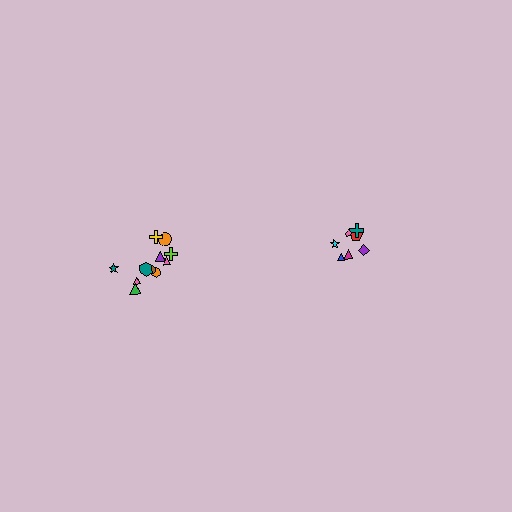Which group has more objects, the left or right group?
The left group.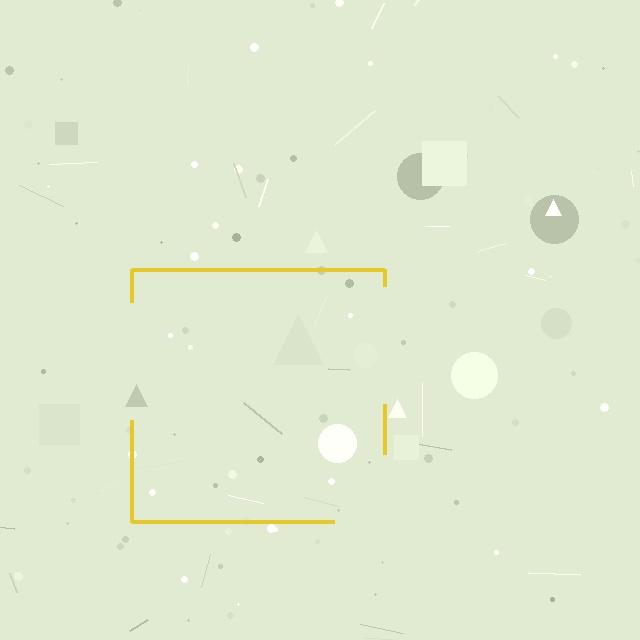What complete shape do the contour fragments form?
The contour fragments form a square.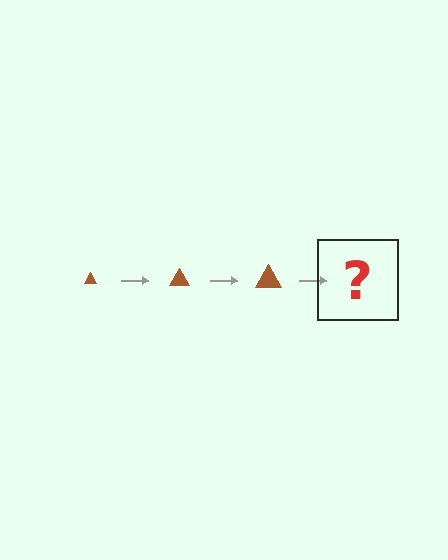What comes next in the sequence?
The next element should be a brown triangle, larger than the previous one.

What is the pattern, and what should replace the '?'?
The pattern is that the triangle gets progressively larger each step. The '?' should be a brown triangle, larger than the previous one.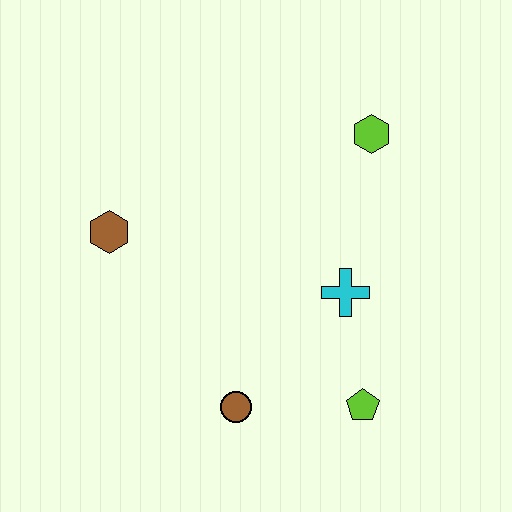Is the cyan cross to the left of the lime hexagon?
Yes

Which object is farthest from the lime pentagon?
The brown hexagon is farthest from the lime pentagon.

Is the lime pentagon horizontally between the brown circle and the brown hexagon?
No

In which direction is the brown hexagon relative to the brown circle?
The brown hexagon is above the brown circle.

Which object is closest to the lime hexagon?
The cyan cross is closest to the lime hexagon.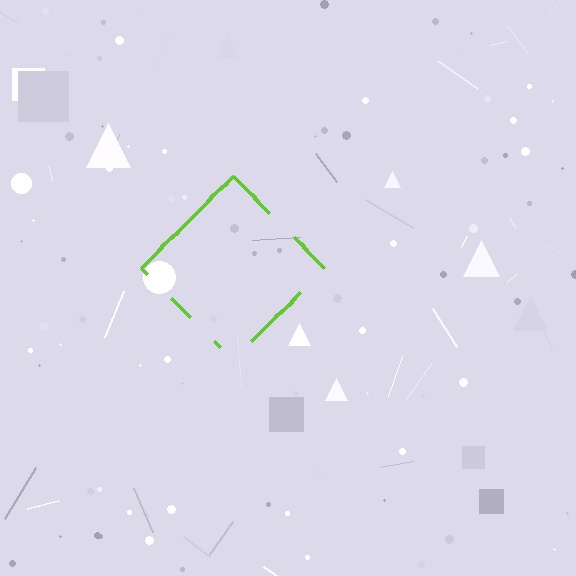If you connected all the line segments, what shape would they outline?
They would outline a diamond.